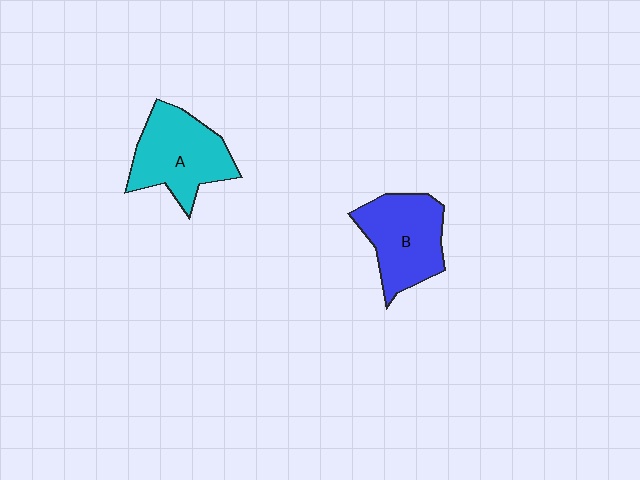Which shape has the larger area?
Shape A (cyan).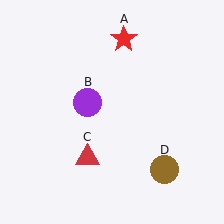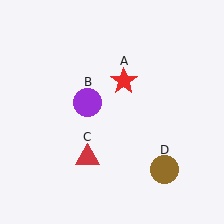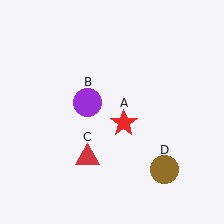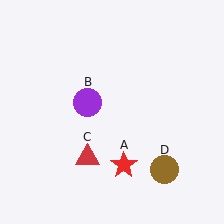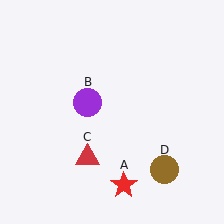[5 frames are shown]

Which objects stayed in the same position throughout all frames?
Purple circle (object B) and red triangle (object C) and brown circle (object D) remained stationary.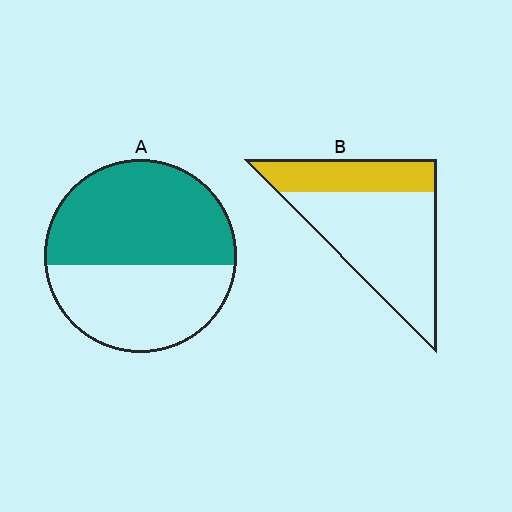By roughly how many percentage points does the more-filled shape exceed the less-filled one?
By roughly 25 percentage points (A over B).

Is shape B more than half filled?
No.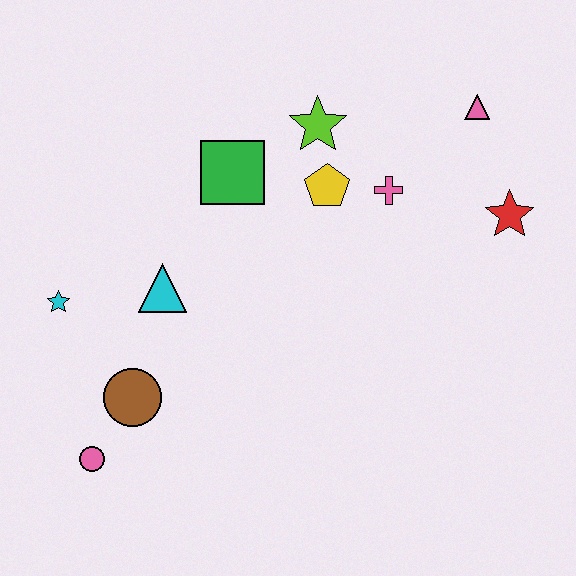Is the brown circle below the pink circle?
No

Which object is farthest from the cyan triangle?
The pink triangle is farthest from the cyan triangle.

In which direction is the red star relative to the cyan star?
The red star is to the right of the cyan star.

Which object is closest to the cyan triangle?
The cyan star is closest to the cyan triangle.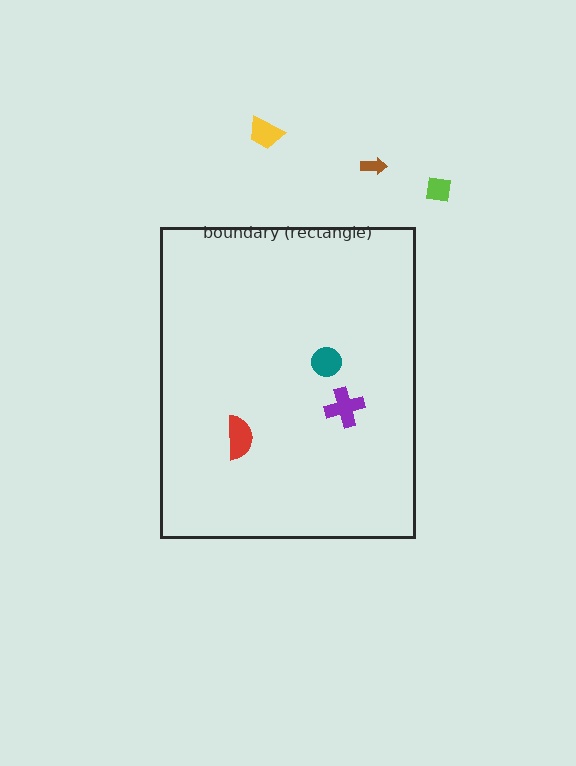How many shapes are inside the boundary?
3 inside, 3 outside.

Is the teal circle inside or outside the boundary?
Inside.